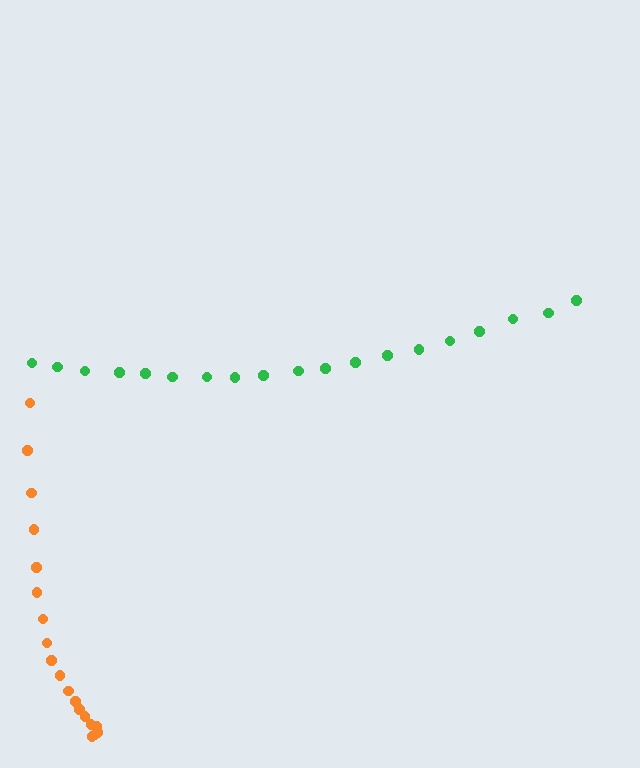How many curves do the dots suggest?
There are 2 distinct paths.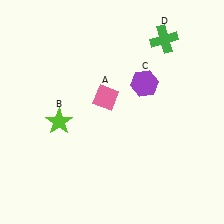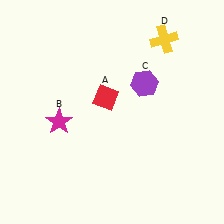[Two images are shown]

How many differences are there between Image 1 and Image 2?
There are 3 differences between the two images.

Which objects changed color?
A changed from pink to red. B changed from lime to magenta. D changed from green to yellow.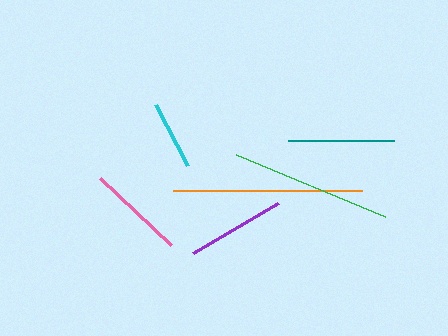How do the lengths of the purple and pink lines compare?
The purple and pink lines are approximately the same length.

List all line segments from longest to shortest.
From longest to shortest: orange, green, teal, purple, pink, cyan.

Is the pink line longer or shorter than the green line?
The green line is longer than the pink line.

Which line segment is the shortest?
The cyan line is the shortest at approximately 68 pixels.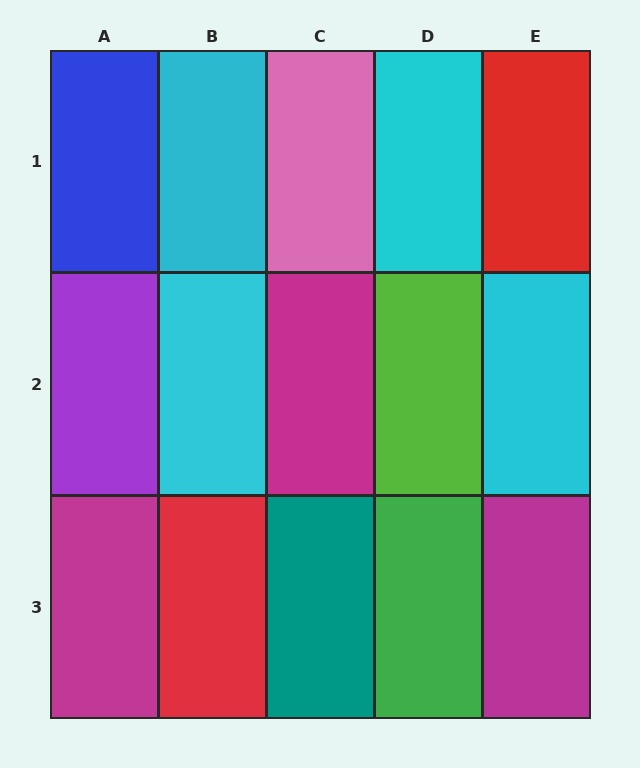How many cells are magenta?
3 cells are magenta.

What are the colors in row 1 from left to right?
Blue, cyan, pink, cyan, red.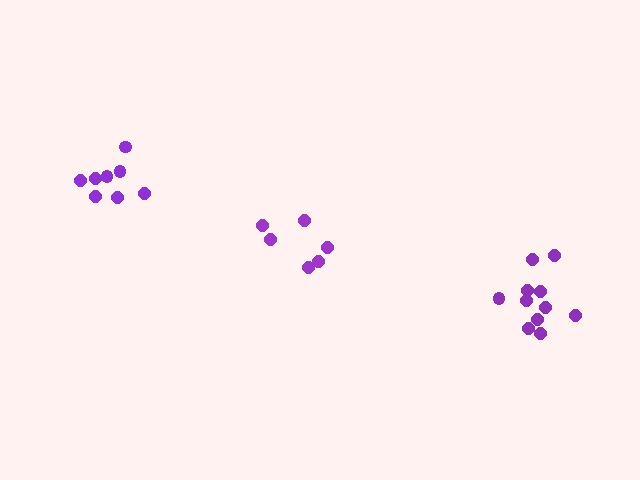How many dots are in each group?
Group 1: 11 dots, Group 2: 6 dots, Group 3: 8 dots (25 total).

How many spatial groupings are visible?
There are 3 spatial groupings.